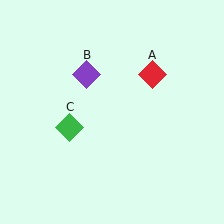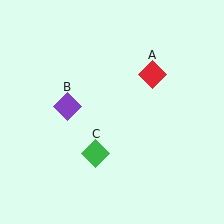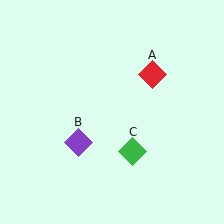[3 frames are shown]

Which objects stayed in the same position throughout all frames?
Red diamond (object A) remained stationary.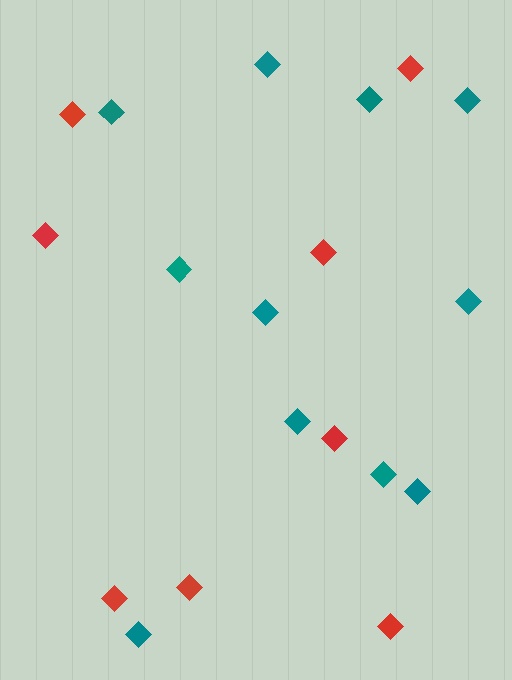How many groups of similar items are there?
There are 2 groups: one group of red diamonds (8) and one group of teal diamonds (11).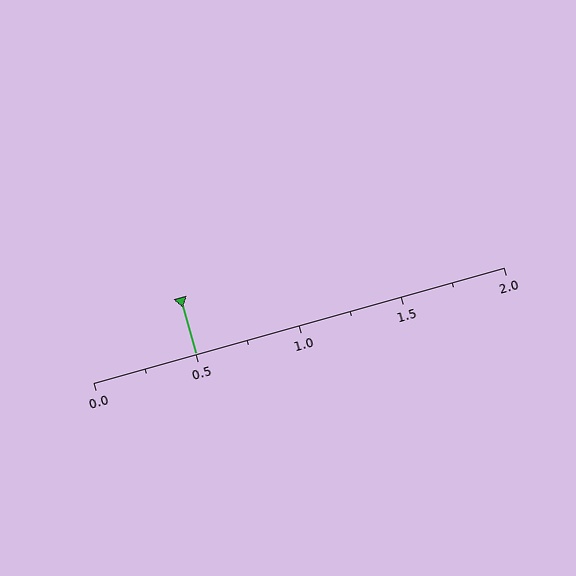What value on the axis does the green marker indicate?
The marker indicates approximately 0.5.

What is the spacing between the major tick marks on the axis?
The major ticks are spaced 0.5 apart.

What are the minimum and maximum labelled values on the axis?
The axis runs from 0.0 to 2.0.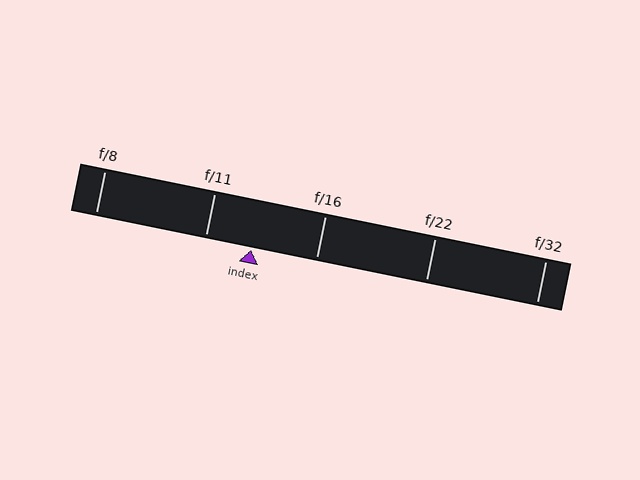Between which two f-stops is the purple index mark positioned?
The index mark is between f/11 and f/16.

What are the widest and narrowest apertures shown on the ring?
The widest aperture shown is f/8 and the narrowest is f/32.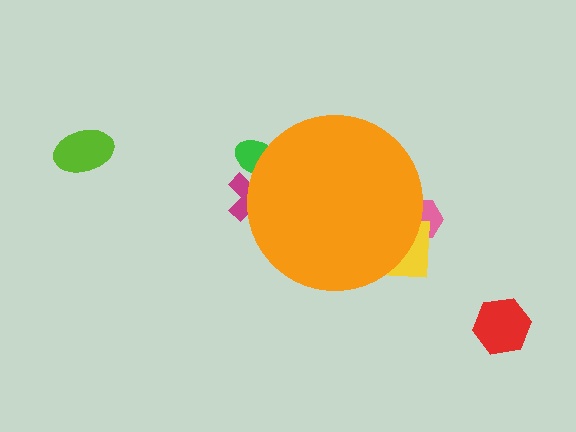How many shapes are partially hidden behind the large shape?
4 shapes are partially hidden.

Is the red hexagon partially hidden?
No, the red hexagon is fully visible.